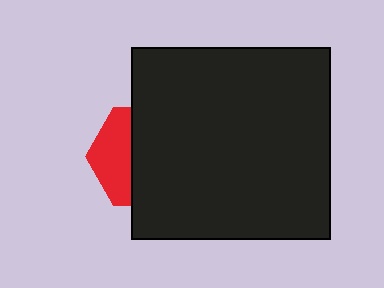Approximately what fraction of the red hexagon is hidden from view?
Roughly 62% of the red hexagon is hidden behind the black rectangle.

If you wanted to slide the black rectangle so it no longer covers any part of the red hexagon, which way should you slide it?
Slide it right — that is the most direct way to separate the two shapes.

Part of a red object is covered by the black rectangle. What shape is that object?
It is a hexagon.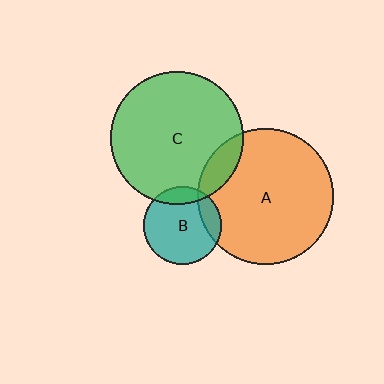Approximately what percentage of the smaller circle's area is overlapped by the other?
Approximately 15%.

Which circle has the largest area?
Circle A (orange).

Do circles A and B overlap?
Yes.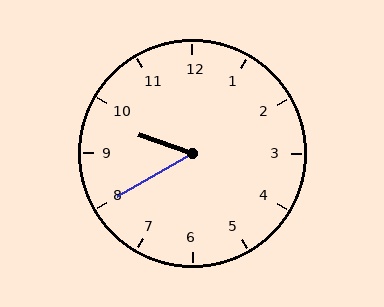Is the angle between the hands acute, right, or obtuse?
It is acute.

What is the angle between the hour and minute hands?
Approximately 50 degrees.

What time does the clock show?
9:40.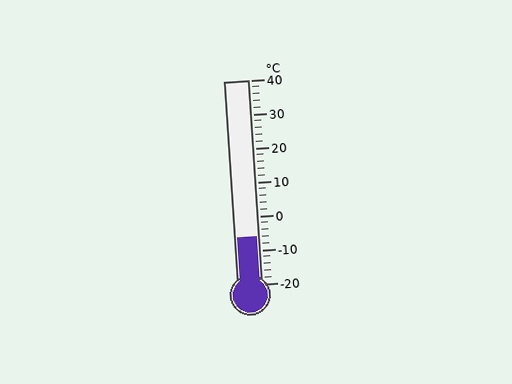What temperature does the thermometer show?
The thermometer shows approximately -6°C.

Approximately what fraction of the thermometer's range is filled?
The thermometer is filled to approximately 25% of its range.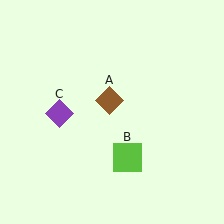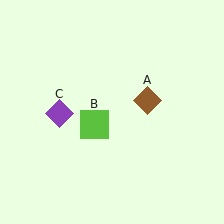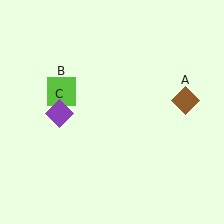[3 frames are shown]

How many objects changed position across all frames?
2 objects changed position: brown diamond (object A), lime square (object B).